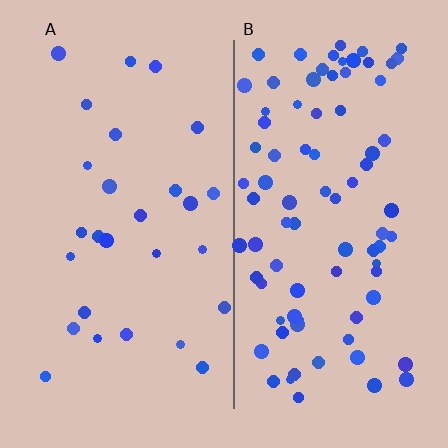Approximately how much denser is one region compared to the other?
Approximately 3.1× — region B over region A.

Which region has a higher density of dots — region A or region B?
B (the right).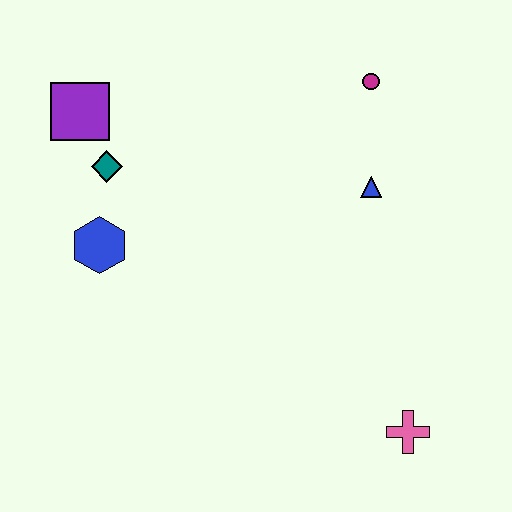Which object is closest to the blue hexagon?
The teal diamond is closest to the blue hexagon.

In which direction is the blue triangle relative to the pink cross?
The blue triangle is above the pink cross.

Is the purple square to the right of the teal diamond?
No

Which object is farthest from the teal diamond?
The pink cross is farthest from the teal diamond.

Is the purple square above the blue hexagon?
Yes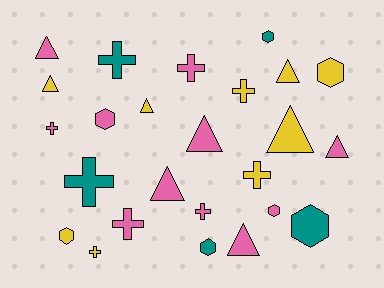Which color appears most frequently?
Pink, with 11 objects.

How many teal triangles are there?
There are no teal triangles.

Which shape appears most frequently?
Triangle, with 9 objects.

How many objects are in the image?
There are 25 objects.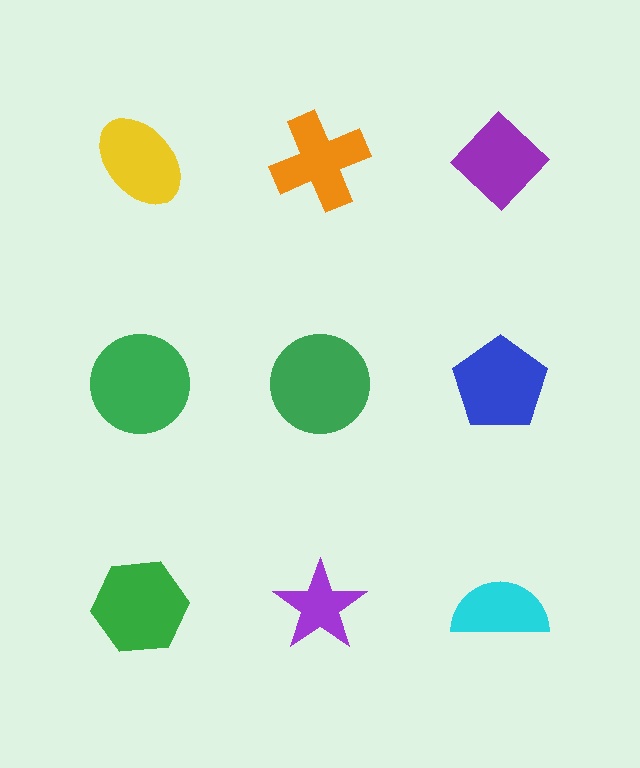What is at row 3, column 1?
A green hexagon.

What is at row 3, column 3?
A cyan semicircle.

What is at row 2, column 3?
A blue pentagon.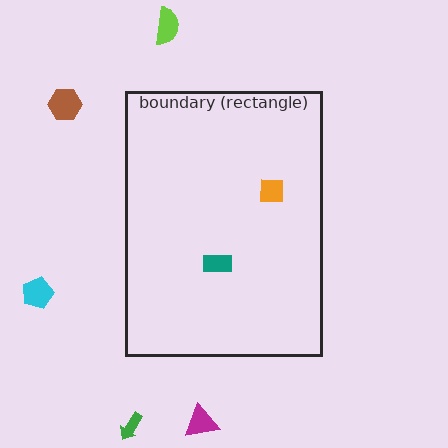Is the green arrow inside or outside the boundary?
Outside.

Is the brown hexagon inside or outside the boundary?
Outside.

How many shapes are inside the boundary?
2 inside, 5 outside.